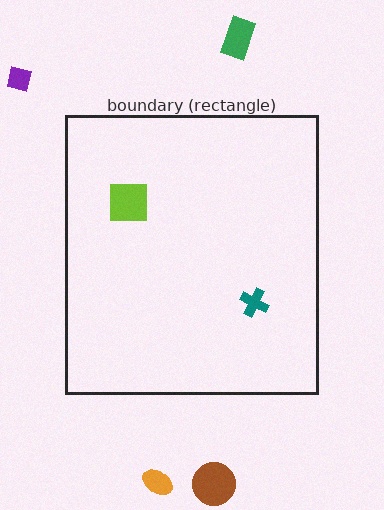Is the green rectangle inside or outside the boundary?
Outside.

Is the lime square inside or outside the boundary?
Inside.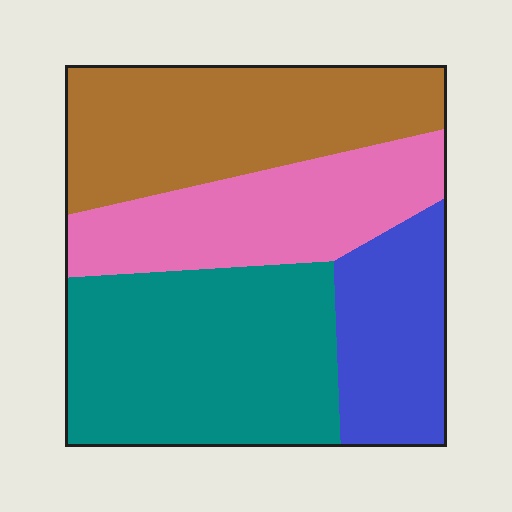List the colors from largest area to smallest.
From largest to smallest: teal, brown, pink, blue.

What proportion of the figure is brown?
Brown takes up about one quarter (1/4) of the figure.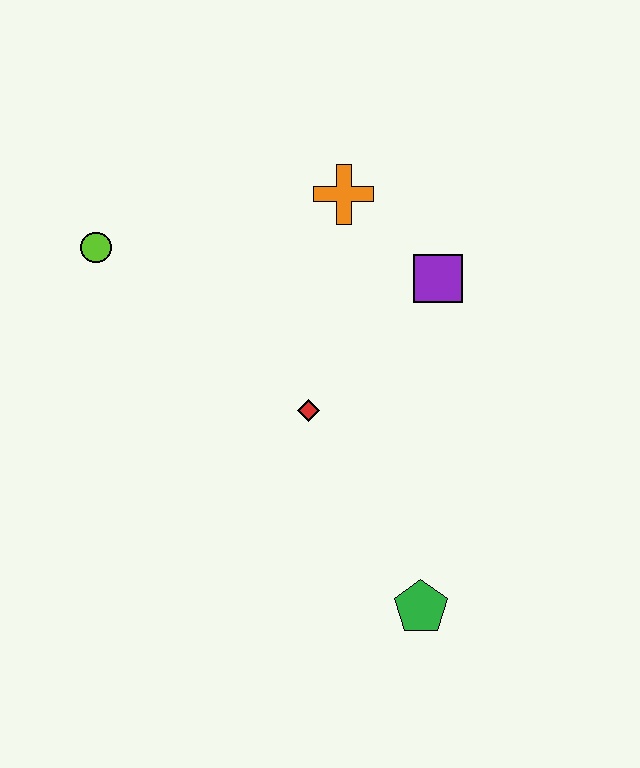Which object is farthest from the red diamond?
The lime circle is farthest from the red diamond.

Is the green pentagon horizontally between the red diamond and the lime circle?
No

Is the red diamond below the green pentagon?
No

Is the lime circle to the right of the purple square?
No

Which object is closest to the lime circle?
The orange cross is closest to the lime circle.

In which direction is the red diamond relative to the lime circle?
The red diamond is to the right of the lime circle.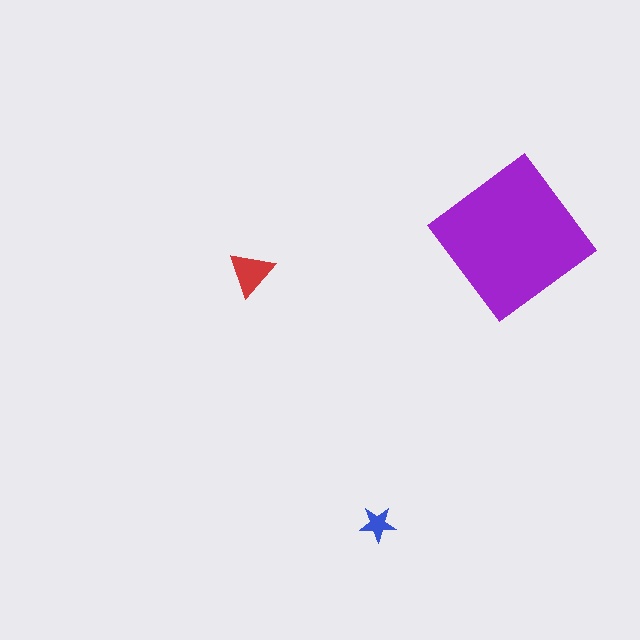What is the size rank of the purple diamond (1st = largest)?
1st.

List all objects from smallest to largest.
The blue star, the red triangle, the purple diamond.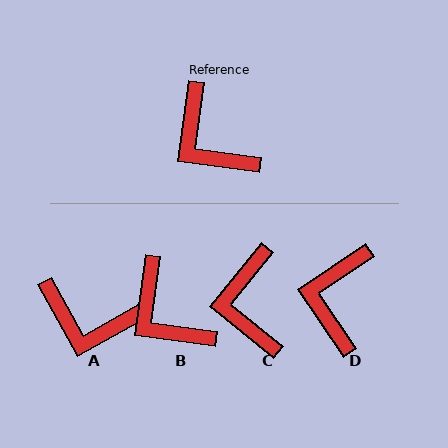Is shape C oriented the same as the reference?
No, it is off by about 31 degrees.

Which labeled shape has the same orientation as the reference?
B.